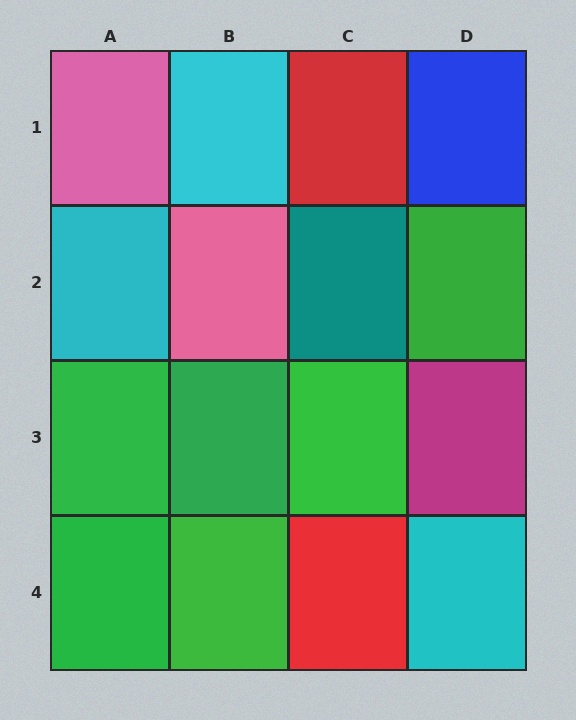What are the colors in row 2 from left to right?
Cyan, pink, teal, green.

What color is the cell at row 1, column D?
Blue.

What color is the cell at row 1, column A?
Pink.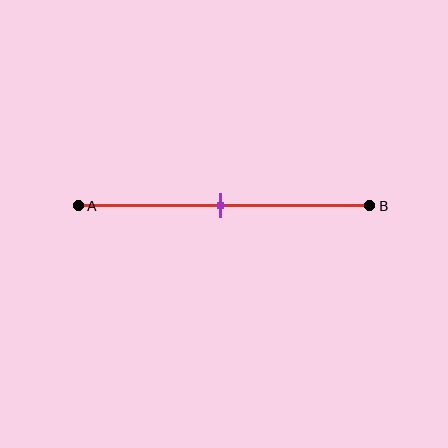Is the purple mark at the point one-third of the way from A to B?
No, the mark is at about 50% from A, not at the 33% one-third point.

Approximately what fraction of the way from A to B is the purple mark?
The purple mark is approximately 50% of the way from A to B.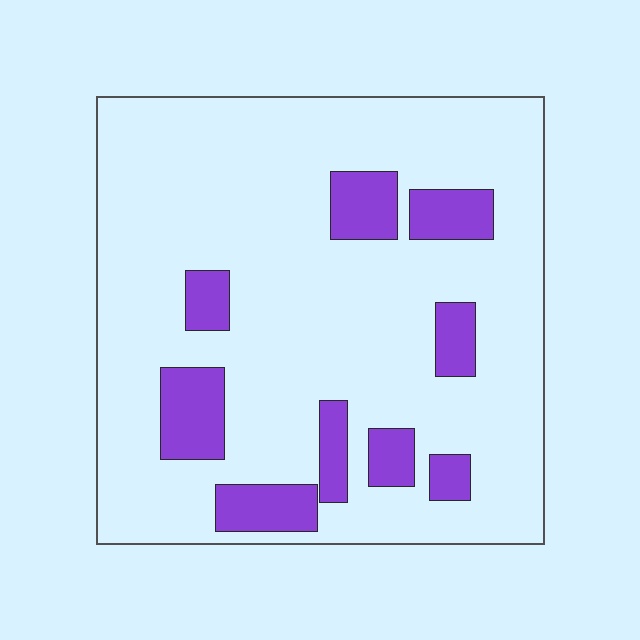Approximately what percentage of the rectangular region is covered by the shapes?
Approximately 15%.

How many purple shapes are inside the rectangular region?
9.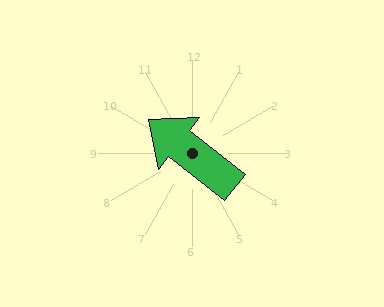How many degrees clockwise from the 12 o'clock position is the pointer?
Approximately 308 degrees.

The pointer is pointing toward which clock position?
Roughly 10 o'clock.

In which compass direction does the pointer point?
Northwest.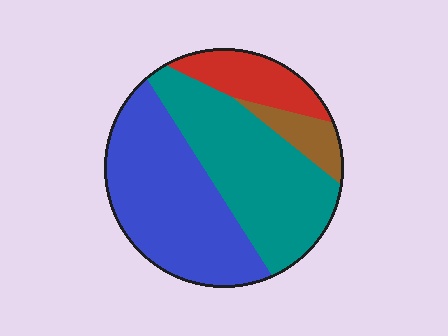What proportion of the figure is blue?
Blue takes up between a quarter and a half of the figure.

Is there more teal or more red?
Teal.